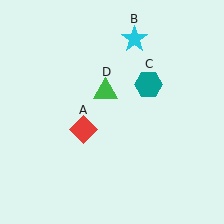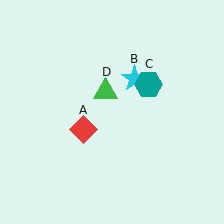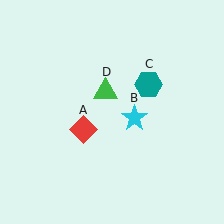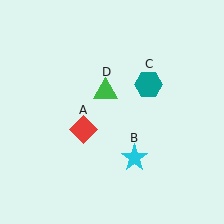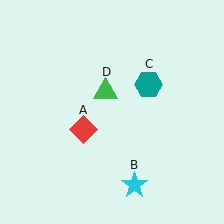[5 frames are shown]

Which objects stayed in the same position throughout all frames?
Red diamond (object A) and teal hexagon (object C) and green triangle (object D) remained stationary.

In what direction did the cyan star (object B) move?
The cyan star (object B) moved down.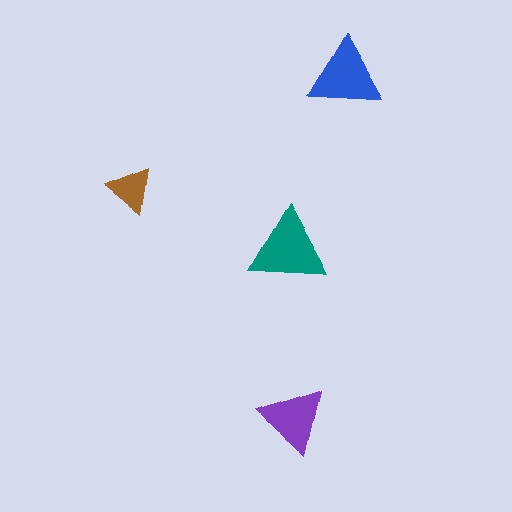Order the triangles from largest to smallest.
the teal one, the blue one, the purple one, the brown one.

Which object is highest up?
The blue triangle is topmost.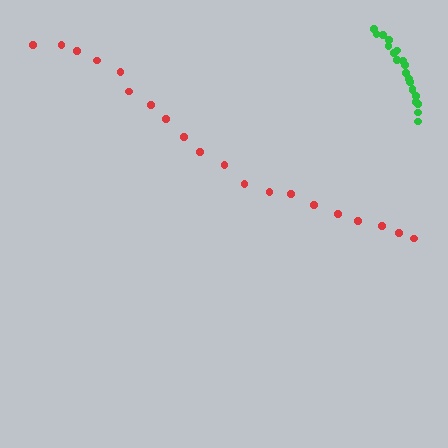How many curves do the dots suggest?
There are 2 distinct paths.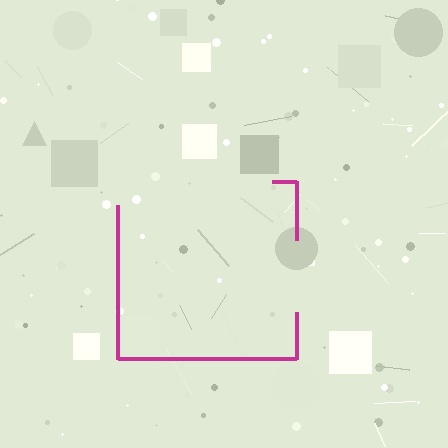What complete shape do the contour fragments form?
The contour fragments form a square.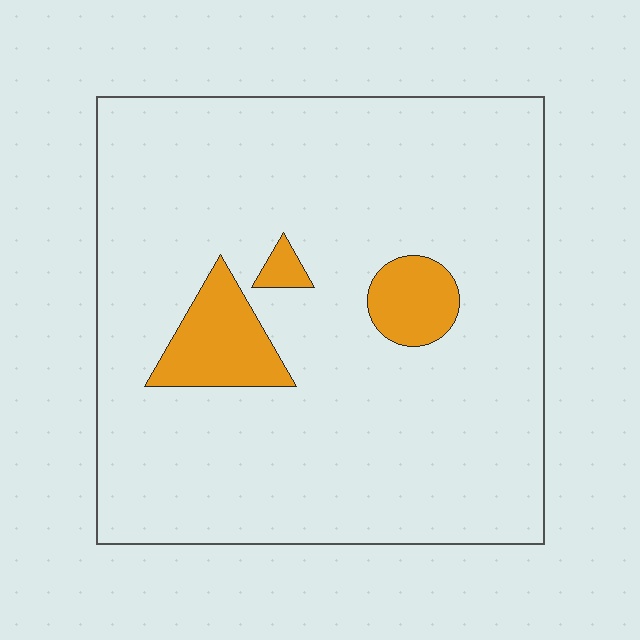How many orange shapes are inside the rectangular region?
3.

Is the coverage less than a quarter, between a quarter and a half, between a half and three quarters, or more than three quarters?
Less than a quarter.